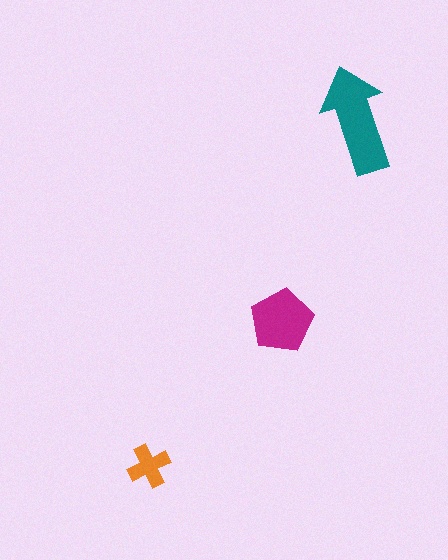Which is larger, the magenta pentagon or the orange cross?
The magenta pentagon.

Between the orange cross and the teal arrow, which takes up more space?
The teal arrow.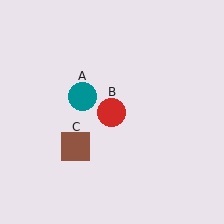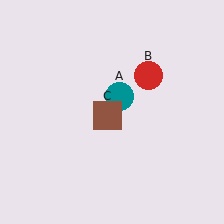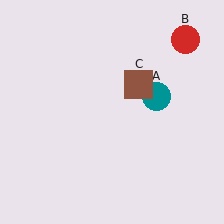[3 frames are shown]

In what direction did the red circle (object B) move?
The red circle (object B) moved up and to the right.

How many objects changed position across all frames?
3 objects changed position: teal circle (object A), red circle (object B), brown square (object C).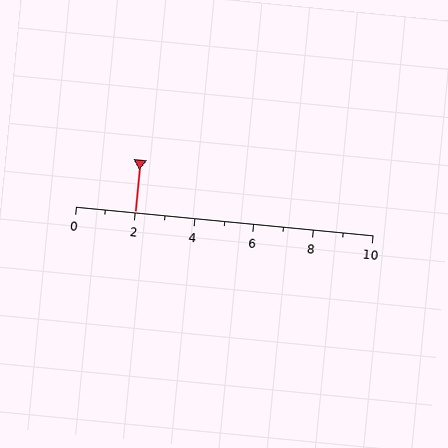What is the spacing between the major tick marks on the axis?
The major ticks are spaced 2 apart.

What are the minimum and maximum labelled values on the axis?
The axis runs from 0 to 10.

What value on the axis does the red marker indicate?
The marker indicates approximately 2.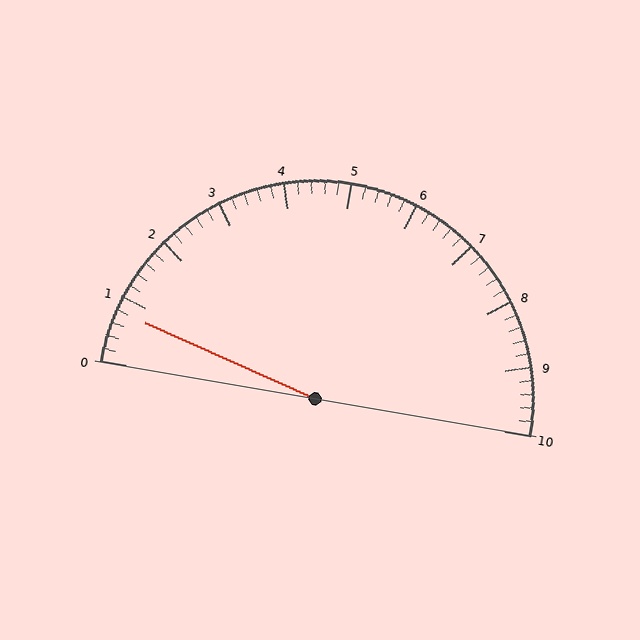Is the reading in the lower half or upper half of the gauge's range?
The reading is in the lower half of the range (0 to 10).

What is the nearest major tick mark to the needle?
The nearest major tick mark is 1.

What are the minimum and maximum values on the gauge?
The gauge ranges from 0 to 10.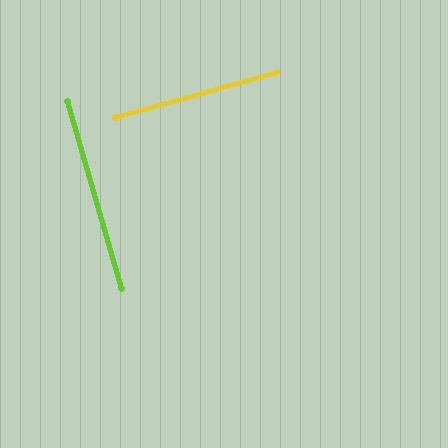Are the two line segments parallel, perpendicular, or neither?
Perpendicular — they meet at approximately 89°.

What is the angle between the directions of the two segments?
Approximately 89 degrees.